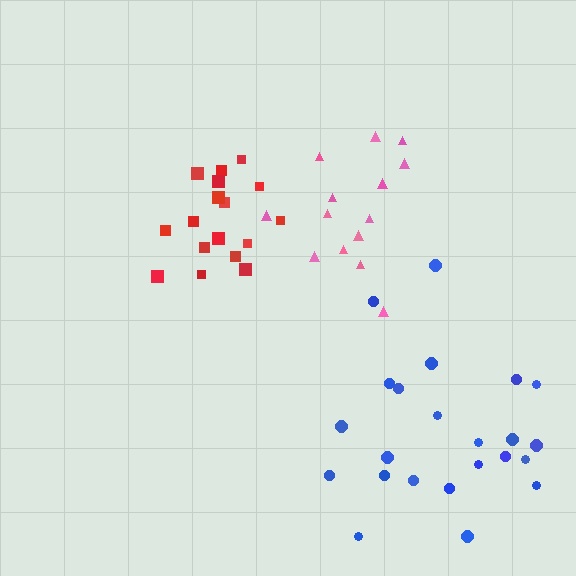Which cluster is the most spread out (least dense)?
Blue.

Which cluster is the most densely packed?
Red.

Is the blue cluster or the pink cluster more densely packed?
Pink.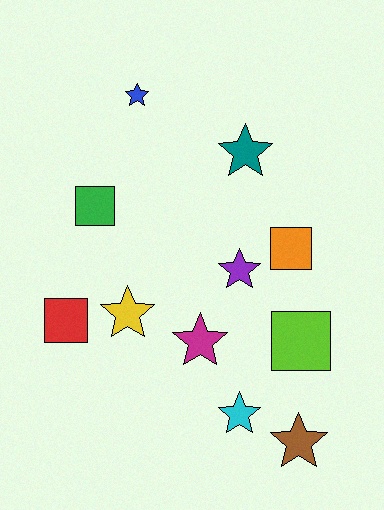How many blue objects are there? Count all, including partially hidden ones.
There is 1 blue object.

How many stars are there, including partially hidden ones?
There are 7 stars.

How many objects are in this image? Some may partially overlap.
There are 11 objects.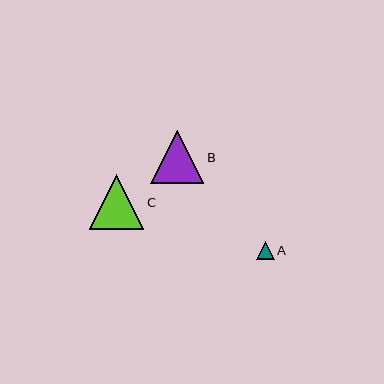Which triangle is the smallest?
Triangle A is the smallest with a size of approximately 18 pixels.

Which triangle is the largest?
Triangle C is the largest with a size of approximately 54 pixels.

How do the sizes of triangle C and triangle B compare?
Triangle C and triangle B are approximately the same size.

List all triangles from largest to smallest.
From largest to smallest: C, B, A.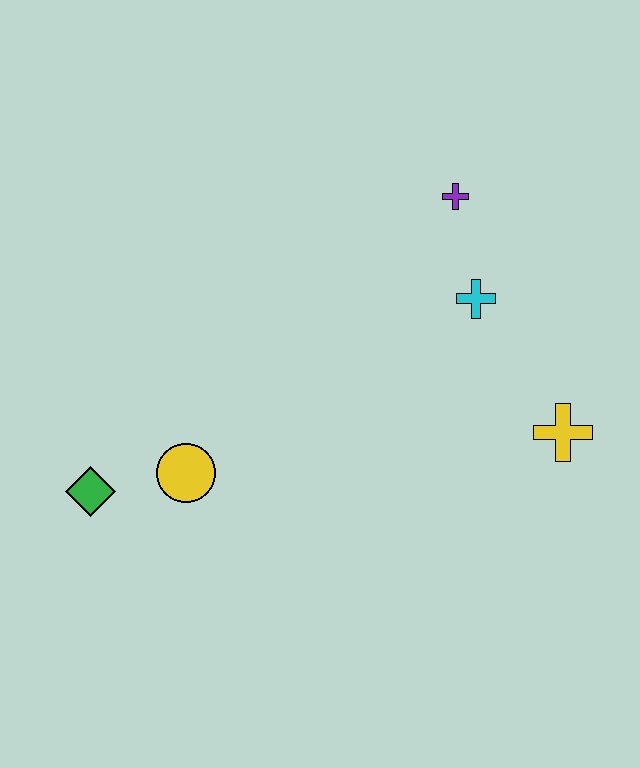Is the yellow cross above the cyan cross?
No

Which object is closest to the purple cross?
The cyan cross is closest to the purple cross.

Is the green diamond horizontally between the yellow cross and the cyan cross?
No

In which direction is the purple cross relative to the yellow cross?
The purple cross is above the yellow cross.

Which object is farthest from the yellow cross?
The green diamond is farthest from the yellow cross.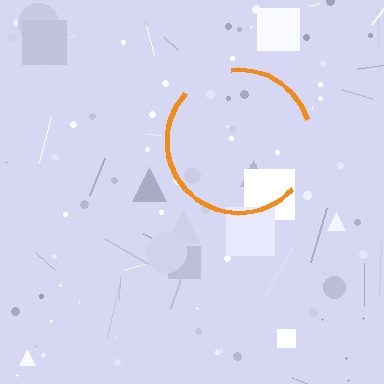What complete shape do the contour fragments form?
The contour fragments form a circle.